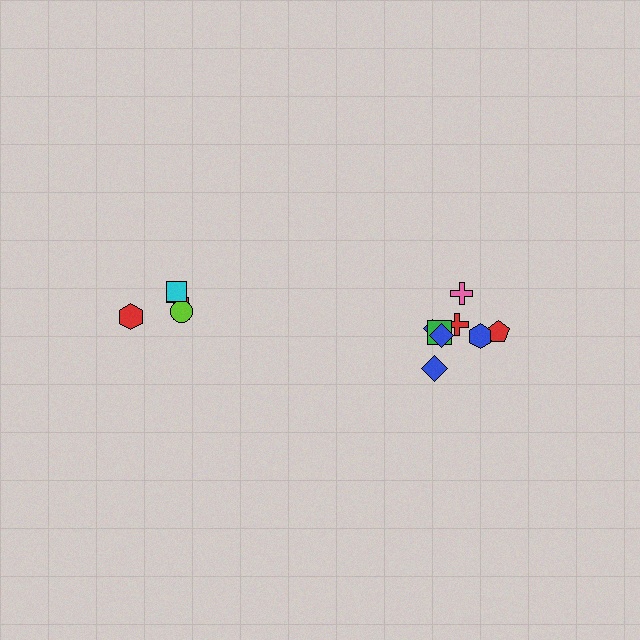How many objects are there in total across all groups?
There are 12 objects.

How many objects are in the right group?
There are 8 objects.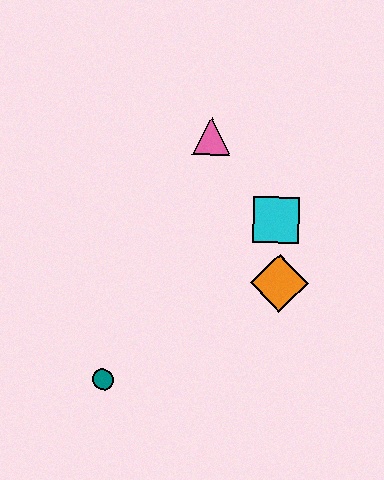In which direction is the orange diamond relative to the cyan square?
The orange diamond is below the cyan square.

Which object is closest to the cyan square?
The orange diamond is closest to the cyan square.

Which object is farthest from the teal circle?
The pink triangle is farthest from the teal circle.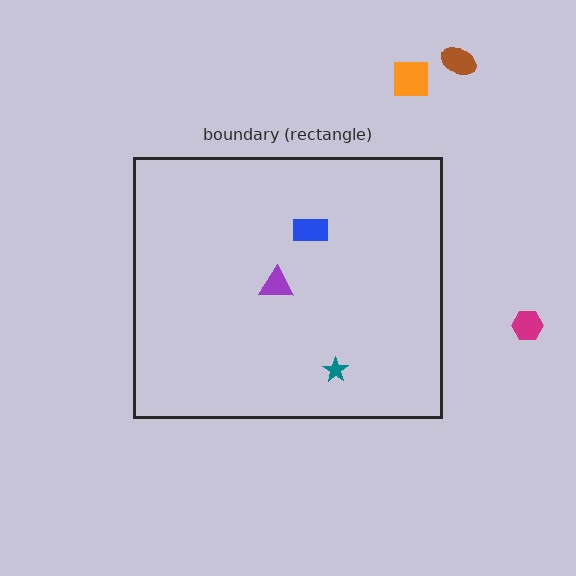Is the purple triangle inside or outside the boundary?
Inside.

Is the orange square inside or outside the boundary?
Outside.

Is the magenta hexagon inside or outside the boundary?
Outside.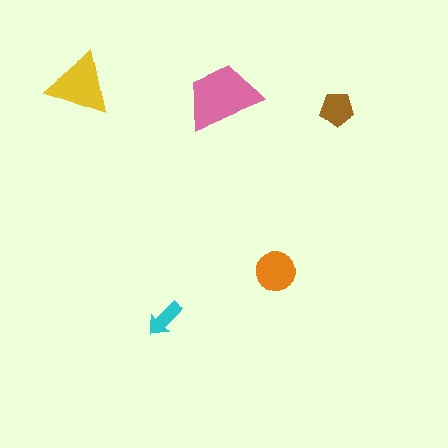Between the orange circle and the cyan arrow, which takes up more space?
The orange circle.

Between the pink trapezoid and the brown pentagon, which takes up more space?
The pink trapezoid.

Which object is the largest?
The pink trapezoid.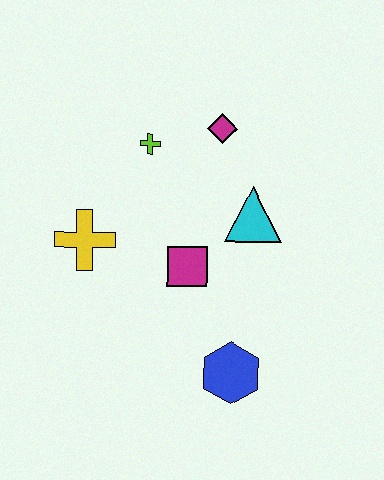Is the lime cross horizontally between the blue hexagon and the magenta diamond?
No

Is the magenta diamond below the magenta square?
No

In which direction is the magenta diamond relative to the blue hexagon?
The magenta diamond is above the blue hexagon.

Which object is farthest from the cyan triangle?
The yellow cross is farthest from the cyan triangle.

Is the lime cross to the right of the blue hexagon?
No